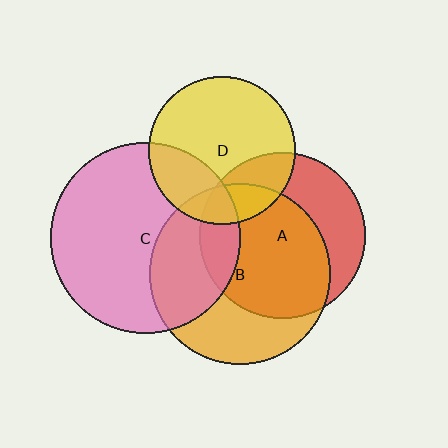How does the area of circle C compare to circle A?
Approximately 1.3 times.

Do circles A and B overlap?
Yes.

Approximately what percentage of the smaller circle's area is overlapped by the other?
Approximately 65%.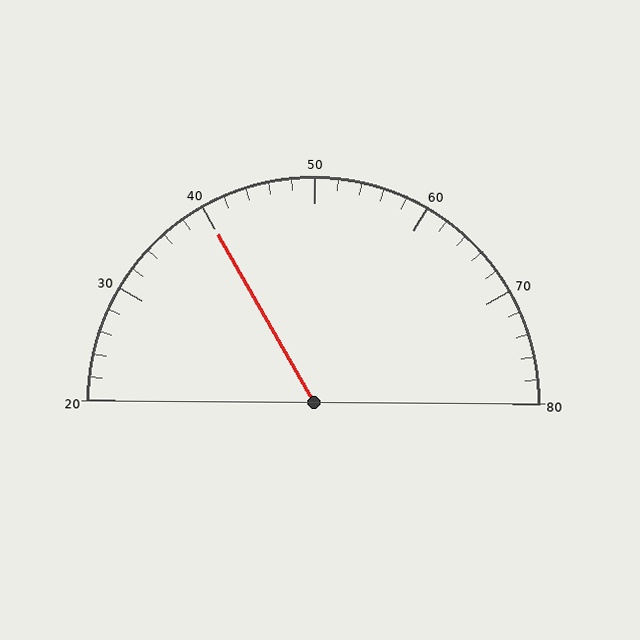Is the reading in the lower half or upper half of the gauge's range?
The reading is in the lower half of the range (20 to 80).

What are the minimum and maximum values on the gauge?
The gauge ranges from 20 to 80.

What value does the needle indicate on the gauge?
The needle indicates approximately 40.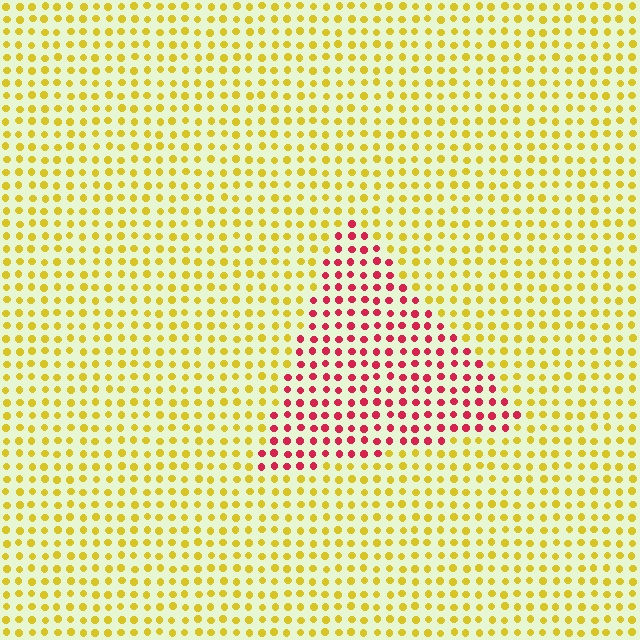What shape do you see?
I see a triangle.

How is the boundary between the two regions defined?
The boundary is defined purely by a slight shift in hue (about 68 degrees). Spacing, size, and orientation are identical on both sides.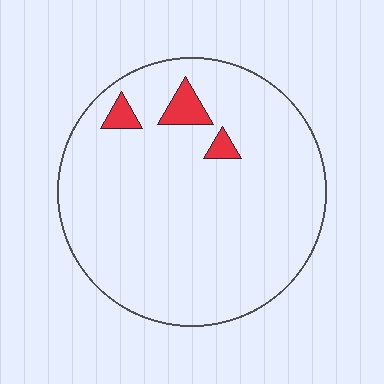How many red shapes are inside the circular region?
3.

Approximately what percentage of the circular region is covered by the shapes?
Approximately 5%.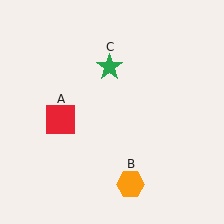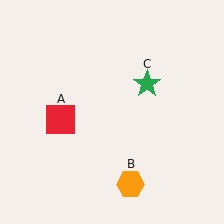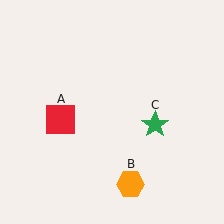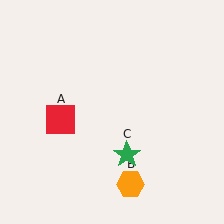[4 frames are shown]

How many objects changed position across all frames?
1 object changed position: green star (object C).